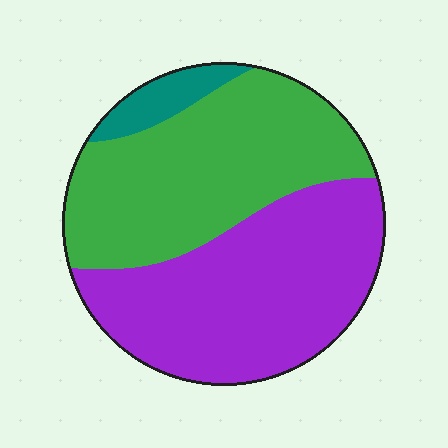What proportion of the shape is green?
Green takes up between a quarter and a half of the shape.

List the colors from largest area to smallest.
From largest to smallest: purple, green, teal.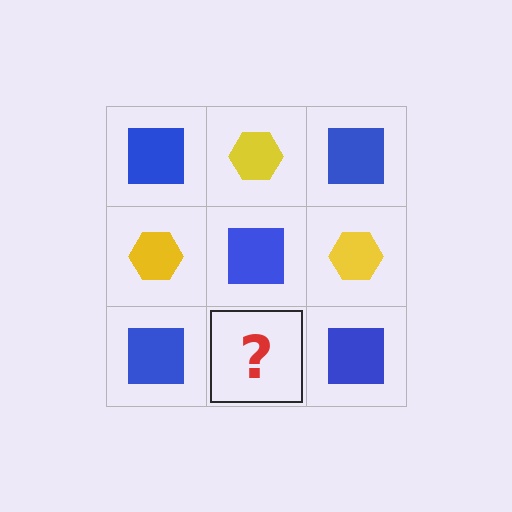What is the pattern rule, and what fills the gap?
The rule is that it alternates blue square and yellow hexagon in a checkerboard pattern. The gap should be filled with a yellow hexagon.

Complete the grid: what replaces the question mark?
The question mark should be replaced with a yellow hexagon.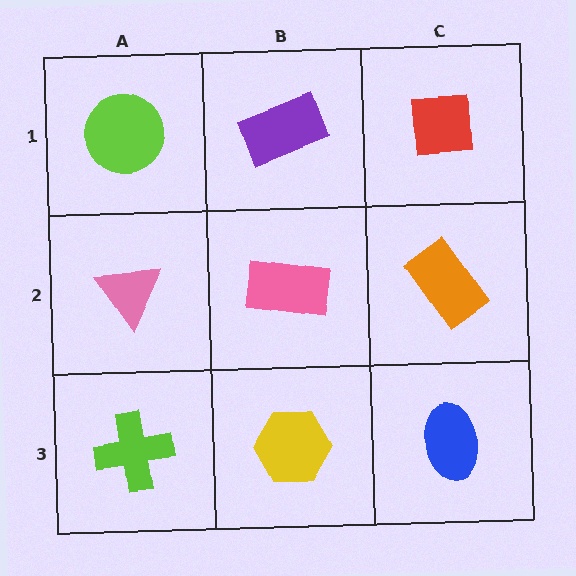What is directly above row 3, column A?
A pink triangle.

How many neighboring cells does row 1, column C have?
2.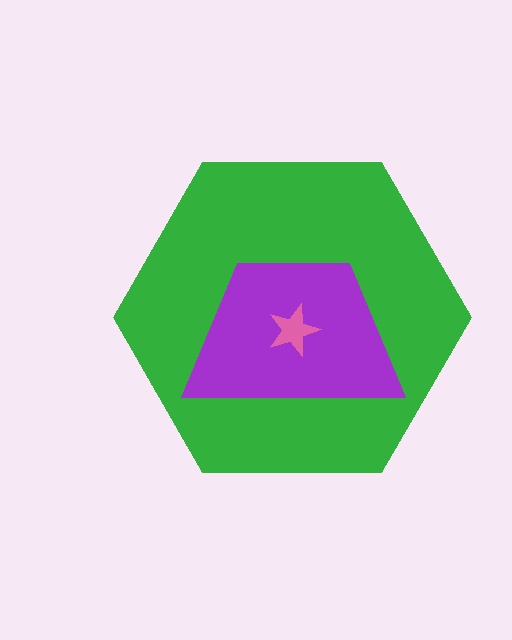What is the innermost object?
The pink star.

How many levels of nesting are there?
3.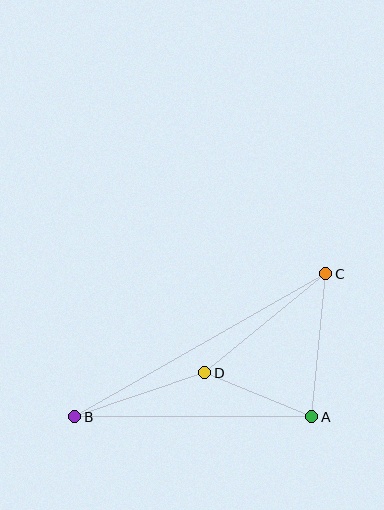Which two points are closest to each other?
Points A and D are closest to each other.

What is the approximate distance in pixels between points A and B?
The distance between A and B is approximately 237 pixels.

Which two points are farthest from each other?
Points B and C are farthest from each other.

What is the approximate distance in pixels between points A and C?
The distance between A and C is approximately 143 pixels.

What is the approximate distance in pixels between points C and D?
The distance between C and D is approximately 156 pixels.